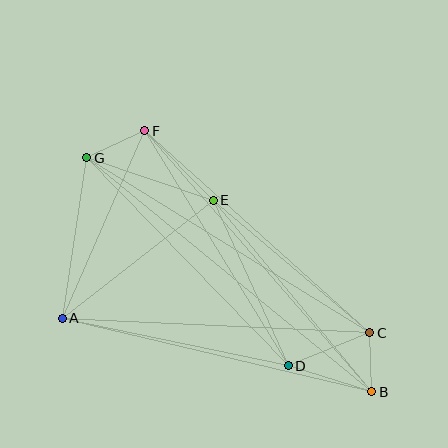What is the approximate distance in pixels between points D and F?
The distance between D and F is approximately 276 pixels.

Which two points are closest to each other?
Points B and C are closest to each other.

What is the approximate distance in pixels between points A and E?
The distance between A and E is approximately 192 pixels.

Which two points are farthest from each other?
Points B and G are farthest from each other.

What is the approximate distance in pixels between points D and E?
The distance between D and E is approximately 182 pixels.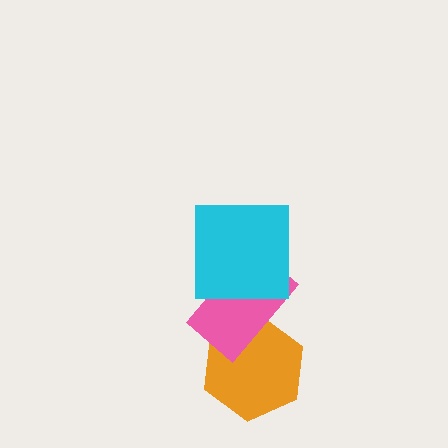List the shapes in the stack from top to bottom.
From top to bottom: the cyan square, the pink rectangle, the orange hexagon.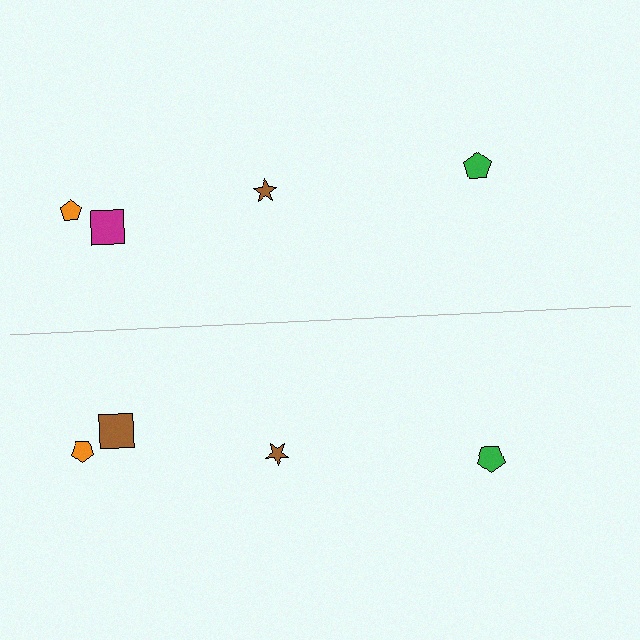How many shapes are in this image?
There are 8 shapes in this image.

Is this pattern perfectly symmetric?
No, the pattern is not perfectly symmetric. The brown square on the bottom side breaks the symmetry — its mirror counterpart is magenta.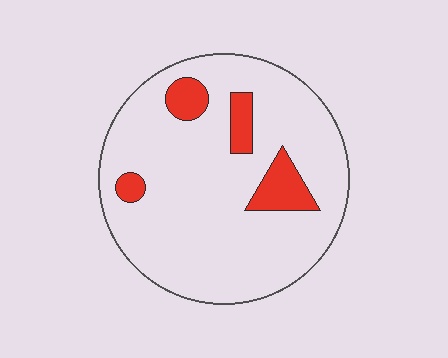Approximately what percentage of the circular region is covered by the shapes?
Approximately 15%.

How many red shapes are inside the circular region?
4.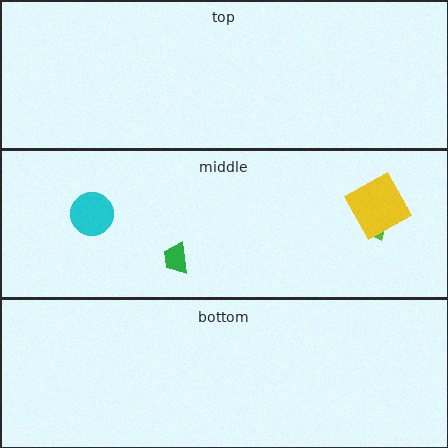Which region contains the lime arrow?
The middle region.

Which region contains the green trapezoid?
The middle region.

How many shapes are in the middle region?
4.